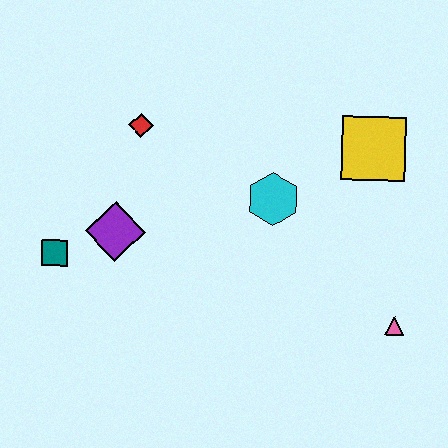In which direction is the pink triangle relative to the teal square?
The pink triangle is to the right of the teal square.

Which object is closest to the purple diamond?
The teal square is closest to the purple diamond.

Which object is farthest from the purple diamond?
The pink triangle is farthest from the purple diamond.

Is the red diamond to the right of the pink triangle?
No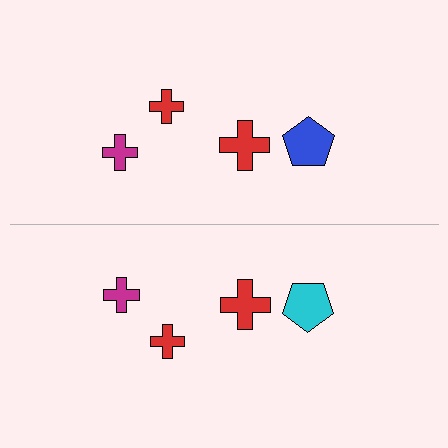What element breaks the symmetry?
The cyan pentagon on the bottom side breaks the symmetry — its mirror counterpart is blue.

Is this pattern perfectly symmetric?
No, the pattern is not perfectly symmetric. The cyan pentagon on the bottom side breaks the symmetry — its mirror counterpart is blue.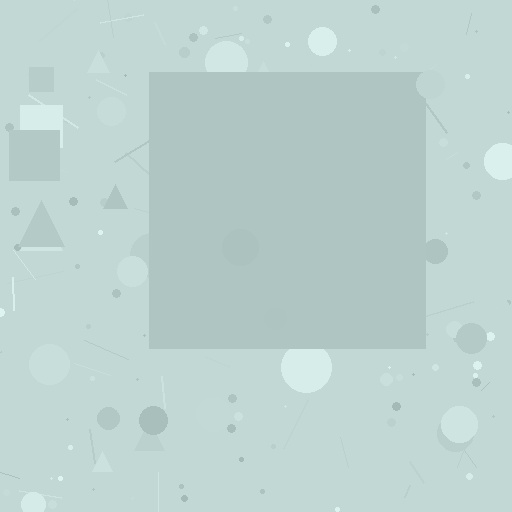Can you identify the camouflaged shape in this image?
The camouflaged shape is a square.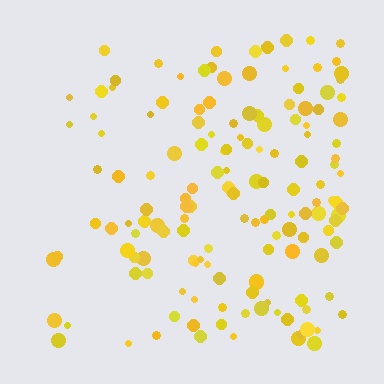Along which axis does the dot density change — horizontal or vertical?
Horizontal.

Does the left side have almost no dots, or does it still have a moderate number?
Still a moderate number, just noticeably fewer than the right.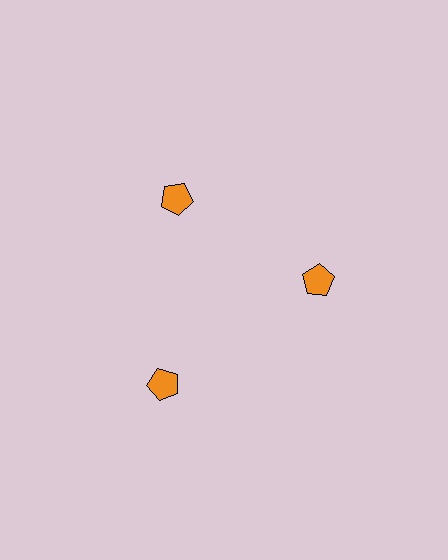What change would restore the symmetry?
The symmetry would be restored by moving it inward, back onto the ring so that all 3 pentagons sit at equal angles and equal distance from the center.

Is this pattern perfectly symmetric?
No. The 3 orange pentagons are arranged in a ring, but one element near the 7 o'clock position is pushed outward from the center, breaking the 3-fold rotational symmetry.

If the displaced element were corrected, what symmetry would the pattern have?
It would have 3-fold rotational symmetry — the pattern would map onto itself every 120 degrees.